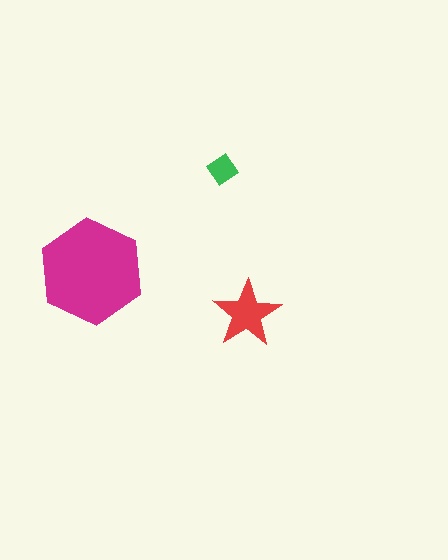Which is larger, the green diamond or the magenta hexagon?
The magenta hexagon.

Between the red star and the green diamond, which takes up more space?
The red star.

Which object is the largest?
The magenta hexagon.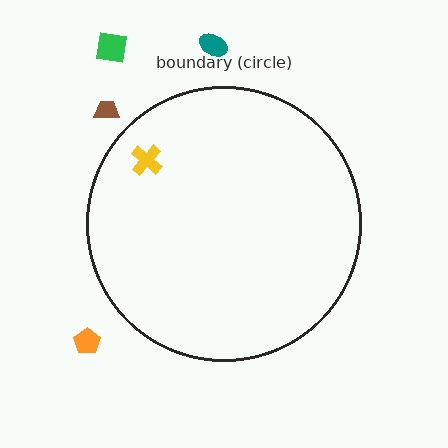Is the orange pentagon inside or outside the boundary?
Outside.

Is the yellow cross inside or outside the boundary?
Inside.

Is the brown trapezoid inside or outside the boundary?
Outside.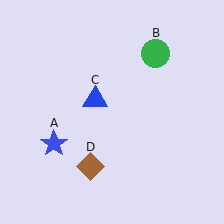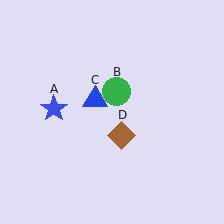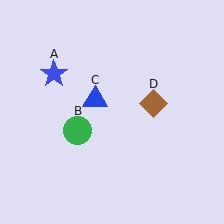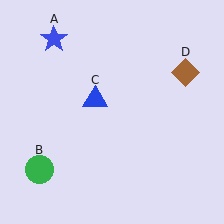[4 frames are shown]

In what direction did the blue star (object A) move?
The blue star (object A) moved up.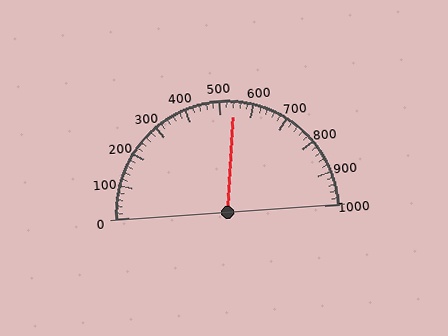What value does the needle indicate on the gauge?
The needle indicates approximately 540.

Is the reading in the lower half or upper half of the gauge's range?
The reading is in the upper half of the range (0 to 1000).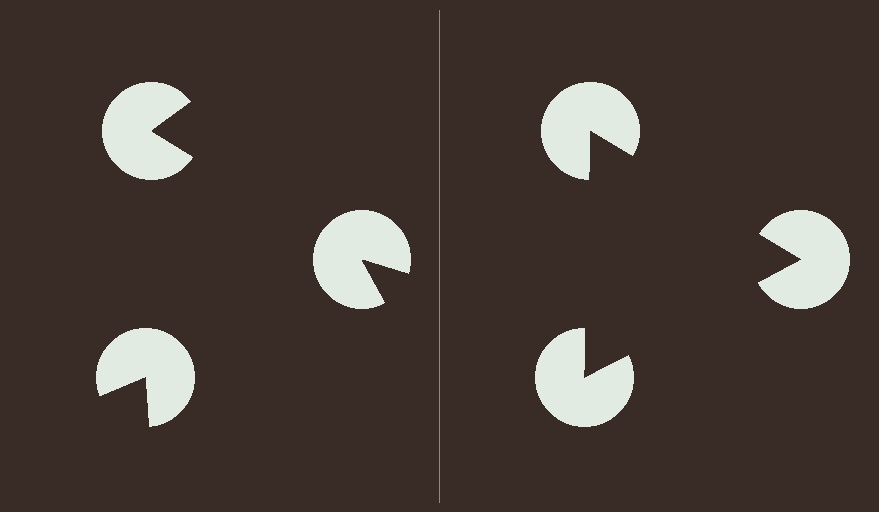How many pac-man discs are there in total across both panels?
6 — 3 on each side.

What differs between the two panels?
The pac-man discs are positioned identically on both sides; only the wedge orientations differ. On the right they align to a triangle; on the left they are misaligned.